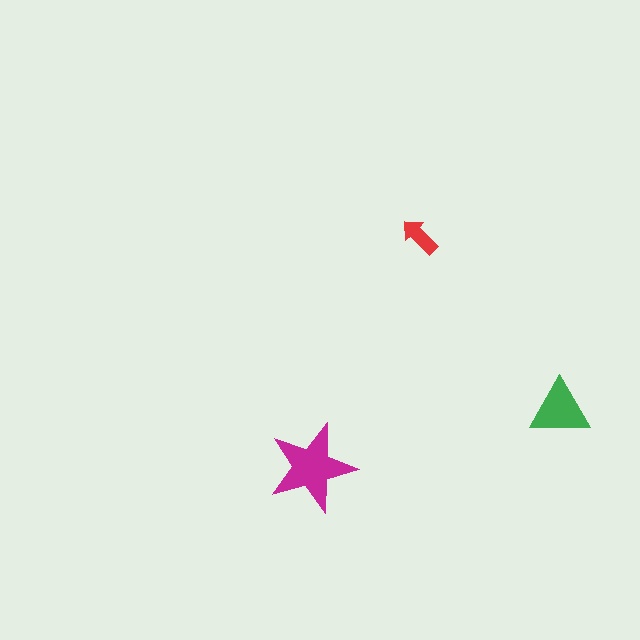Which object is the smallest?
The red arrow.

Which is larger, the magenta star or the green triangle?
The magenta star.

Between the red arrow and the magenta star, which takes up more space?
The magenta star.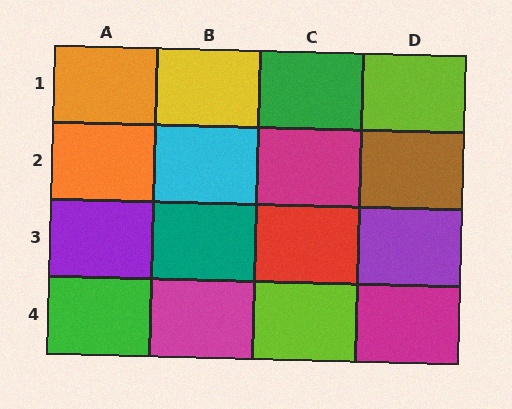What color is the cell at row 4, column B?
Magenta.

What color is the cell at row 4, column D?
Magenta.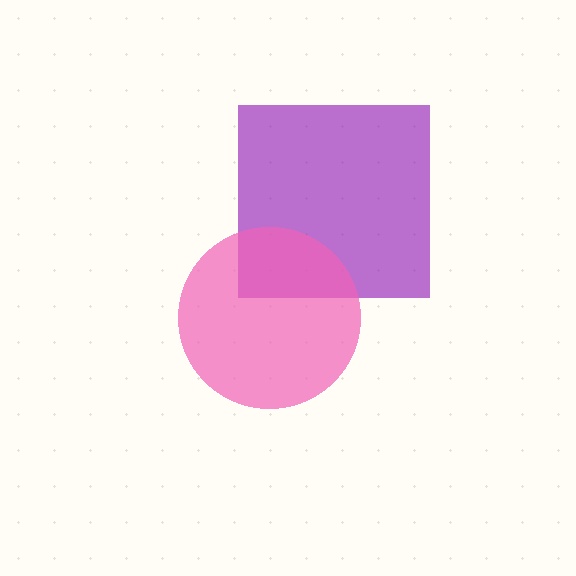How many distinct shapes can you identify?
There are 2 distinct shapes: a purple square, a pink circle.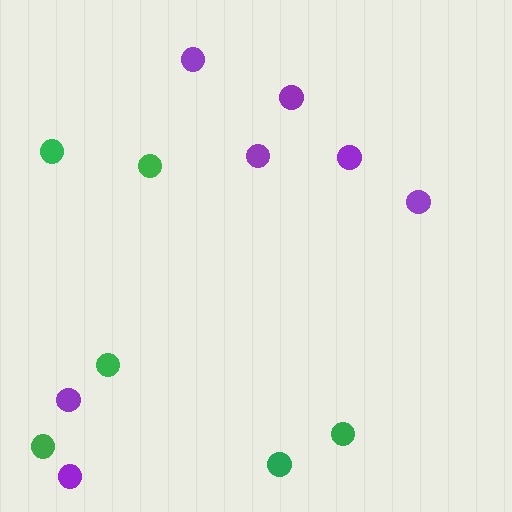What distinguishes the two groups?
There are 2 groups: one group of purple circles (7) and one group of green circles (6).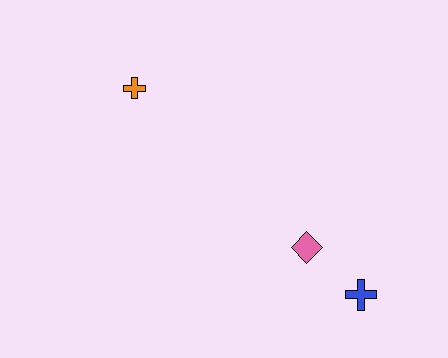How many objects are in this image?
There are 3 objects.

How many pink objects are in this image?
There is 1 pink object.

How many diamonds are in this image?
There is 1 diamond.